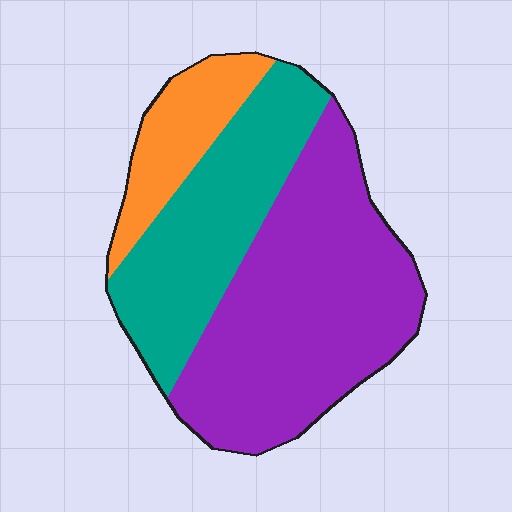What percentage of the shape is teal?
Teal takes up between a quarter and a half of the shape.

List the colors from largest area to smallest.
From largest to smallest: purple, teal, orange.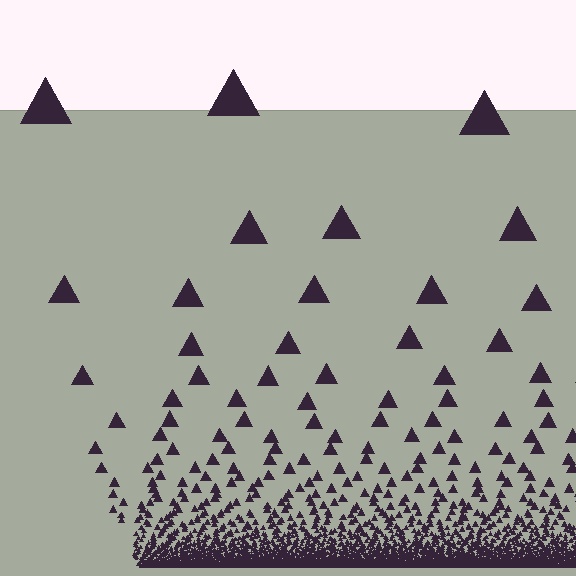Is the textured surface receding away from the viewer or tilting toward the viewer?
The surface appears to tilt toward the viewer. Texture elements get larger and sparser toward the top.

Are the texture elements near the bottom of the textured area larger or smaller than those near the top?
Smaller. The gradient is inverted — elements near the bottom are smaller and denser.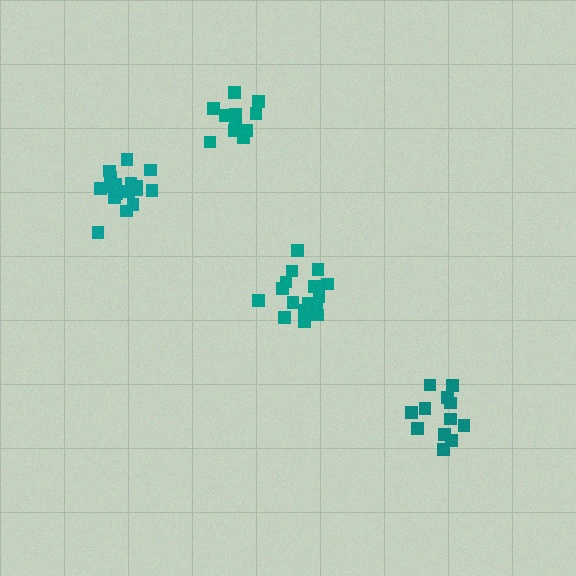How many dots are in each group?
Group 1: 17 dots, Group 2: 17 dots, Group 3: 12 dots, Group 4: 12 dots (58 total).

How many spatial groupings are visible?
There are 4 spatial groupings.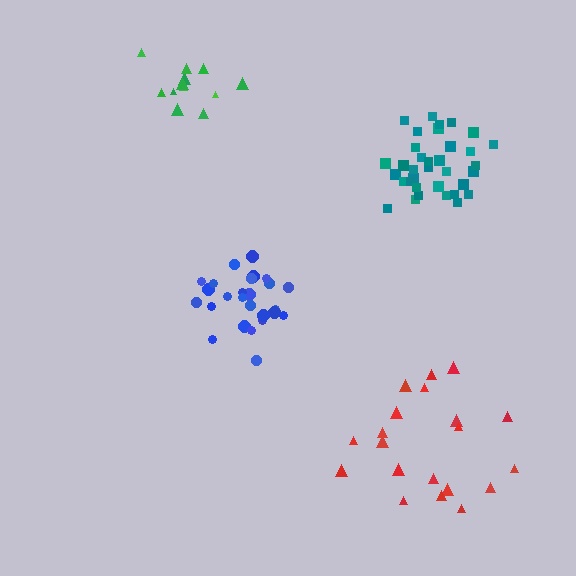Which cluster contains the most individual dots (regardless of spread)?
Teal (35).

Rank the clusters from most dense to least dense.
teal, blue, green, red.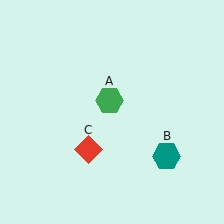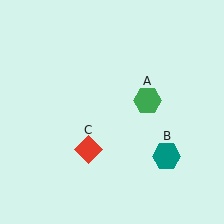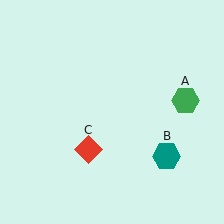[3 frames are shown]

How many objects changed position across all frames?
1 object changed position: green hexagon (object A).